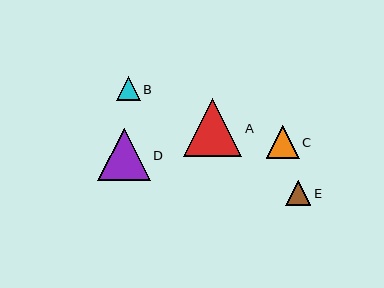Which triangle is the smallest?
Triangle B is the smallest with a size of approximately 24 pixels.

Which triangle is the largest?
Triangle A is the largest with a size of approximately 59 pixels.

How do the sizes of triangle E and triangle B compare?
Triangle E and triangle B are approximately the same size.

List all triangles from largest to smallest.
From largest to smallest: A, D, C, E, B.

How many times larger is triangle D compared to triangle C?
Triangle D is approximately 1.6 times the size of triangle C.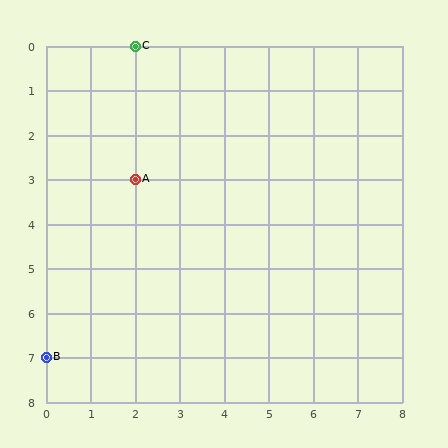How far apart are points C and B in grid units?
Points C and B are 2 columns and 7 rows apart (about 7.3 grid units diagonally).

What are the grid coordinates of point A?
Point A is at grid coordinates (2, 3).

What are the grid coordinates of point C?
Point C is at grid coordinates (2, 0).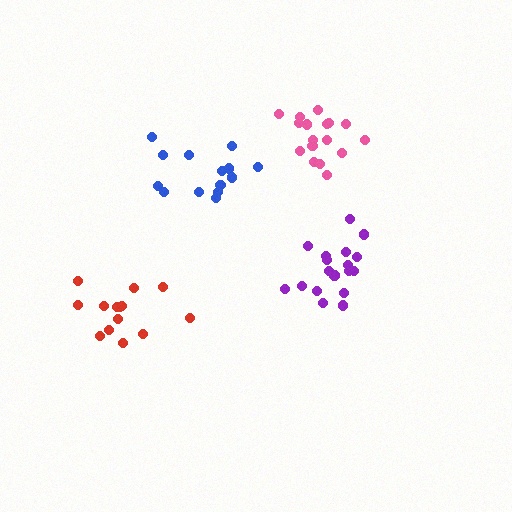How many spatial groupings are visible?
There are 4 spatial groupings.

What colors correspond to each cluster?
The clusters are colored: blue, purple, red, pink.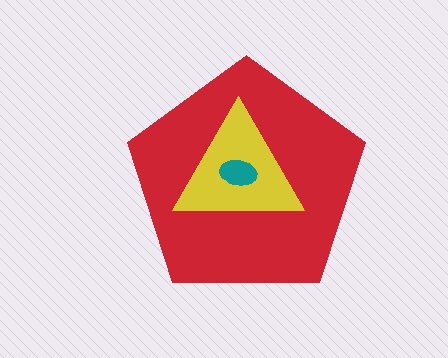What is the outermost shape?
The red pentagon.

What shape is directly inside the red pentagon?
The yellow triangle.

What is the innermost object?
The teal ellipse.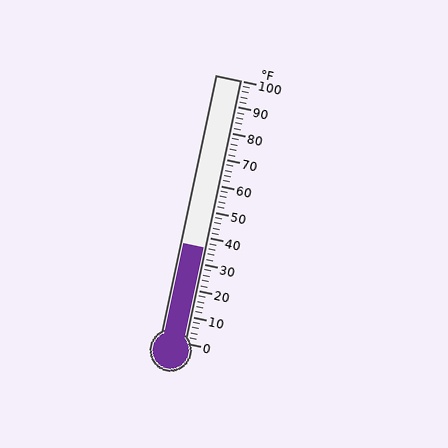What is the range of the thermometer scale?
The thermometer scale ranges from 0°F to 100°F.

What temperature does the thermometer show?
The thermometer shows approximately 36°F.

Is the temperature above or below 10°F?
The temperature is above 10°F.